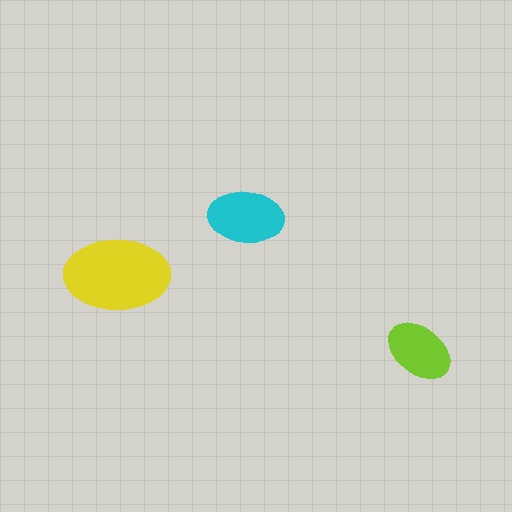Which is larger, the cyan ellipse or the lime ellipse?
The cyan one.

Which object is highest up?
The cyan ellipse is topmost.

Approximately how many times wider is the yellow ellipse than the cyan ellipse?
About 1.5 times wider.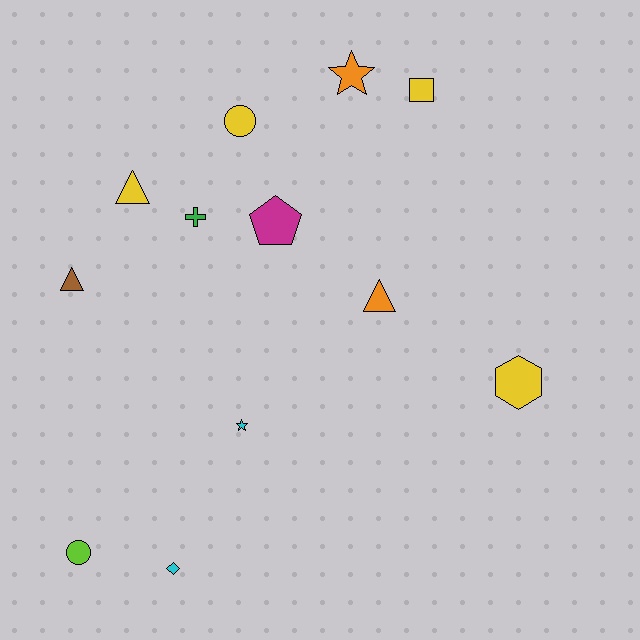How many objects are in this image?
There are 12 objects.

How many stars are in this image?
There are 2 stars.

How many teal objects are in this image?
There are no teal objects.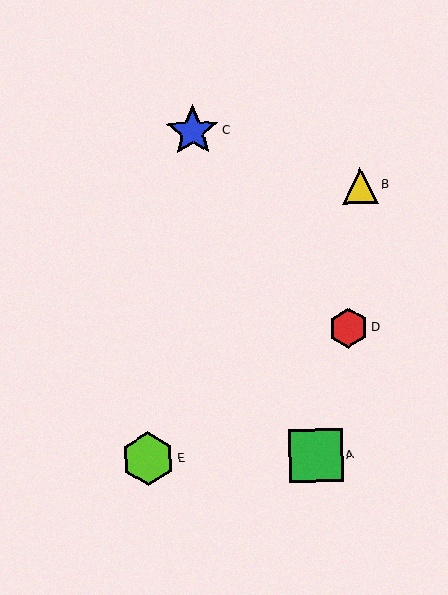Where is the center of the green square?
The center of the green square is at (316, 455).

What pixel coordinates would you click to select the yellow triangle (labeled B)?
Click at (360, 185) to select the yellow triangle B.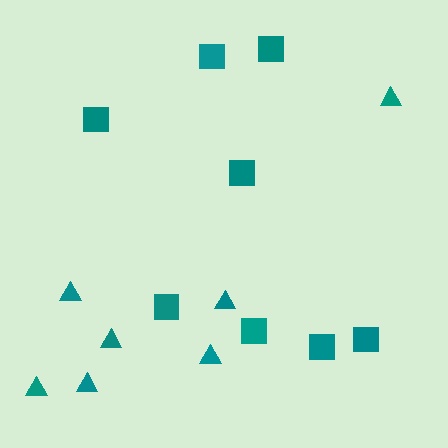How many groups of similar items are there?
There are 2 groups: one group of triangles (7) and one group of squares (8).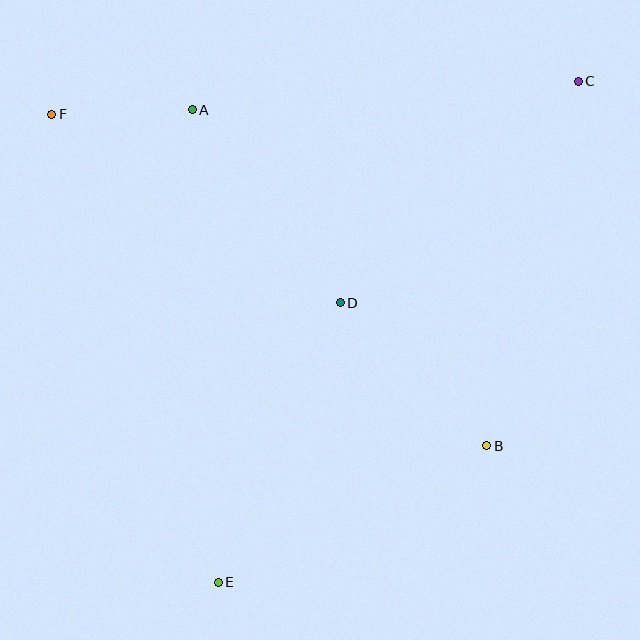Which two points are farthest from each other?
Points C and E are farthest from each other.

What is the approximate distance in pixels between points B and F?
The distance between B and F is approximately 547 pixels.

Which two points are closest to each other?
Points A and F are closest to each other.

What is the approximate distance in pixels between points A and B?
The distance between A and B is approximately 447 pixels.